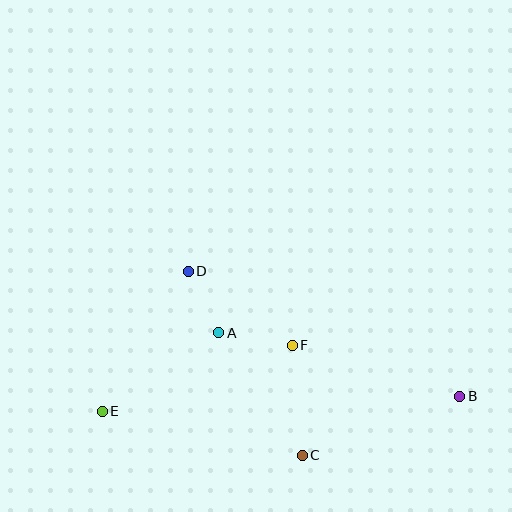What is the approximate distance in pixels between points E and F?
The distance between E and F is approximately 201 pixels.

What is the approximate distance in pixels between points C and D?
The distance between C and D is approximately 217 pixels.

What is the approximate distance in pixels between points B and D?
The distance between B and D is approximately 299 pixels.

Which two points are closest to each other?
Points A and D are closest to each other.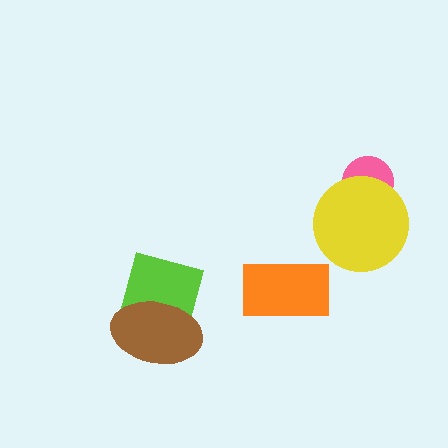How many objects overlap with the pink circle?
1 object overlaps with the pink circle.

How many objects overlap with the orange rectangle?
0 objects overlap with the orange rectangle.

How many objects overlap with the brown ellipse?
1 object overlaps with the brown ellipse.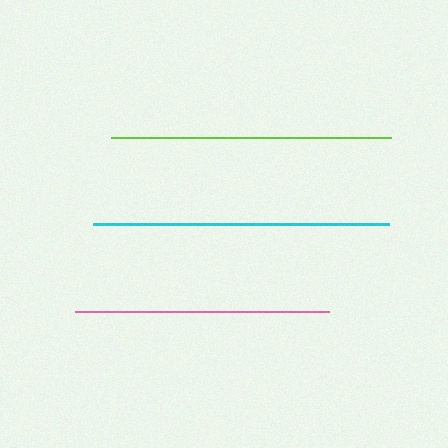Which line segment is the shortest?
The pink line is the shortest at approximately 253 pixels.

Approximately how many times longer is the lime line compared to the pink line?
The lime line is approximately 1.1 times the length of the pink line.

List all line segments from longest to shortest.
From longest to shortest: cyan, lime, pink.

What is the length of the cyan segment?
The cyan segment is approximately 296 pixels long.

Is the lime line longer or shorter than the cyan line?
The cyan line is longer than the lime line.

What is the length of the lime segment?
The lime segment is approximately 280 pixels long.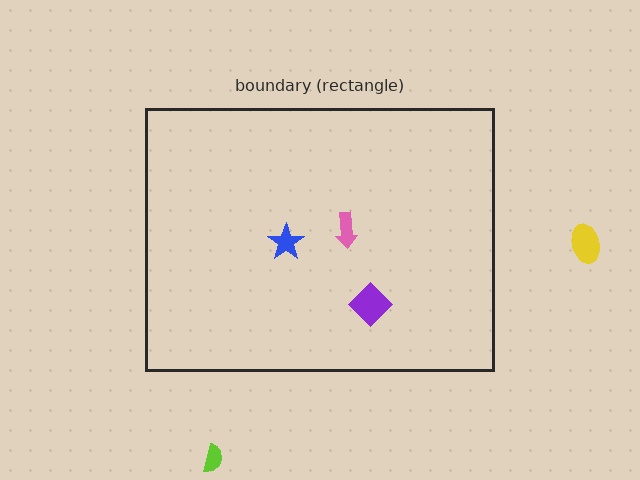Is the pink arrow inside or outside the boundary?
Inside.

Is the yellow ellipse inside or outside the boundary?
Outside.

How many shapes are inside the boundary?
3 inside, 2 outside.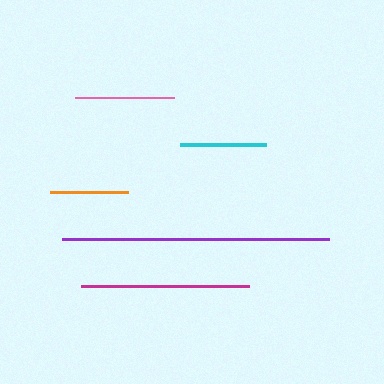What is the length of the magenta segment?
The magenta segment is approximately 168 pixels long.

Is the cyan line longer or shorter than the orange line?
The cyan line is longer than the orange line.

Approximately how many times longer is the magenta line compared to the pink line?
The magenta line is approximately 1.7 times the length of the pink line.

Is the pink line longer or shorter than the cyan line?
The pink line is longer than the cyan line.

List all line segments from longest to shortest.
From longest to shortest: purple, magenta, pink, cyan, orange.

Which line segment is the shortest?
The orange line is the shortest at approximately 77 pixels.